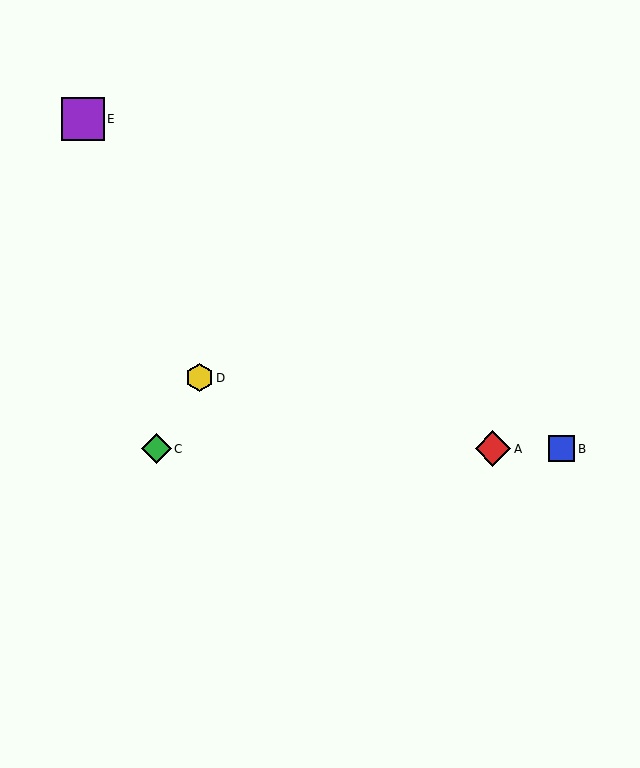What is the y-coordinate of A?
Object A is at y≈449.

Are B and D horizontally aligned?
No, B is at y≈449 and D is at y≈378.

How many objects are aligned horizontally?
3 objects (A, B, C) are aligned horizontally.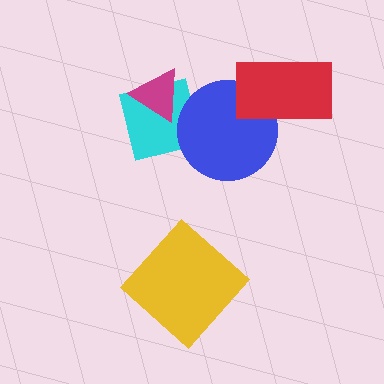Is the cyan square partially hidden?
Yes, it is partially covered by another shape.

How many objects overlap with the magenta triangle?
1 object overlaps with the magenta triangle.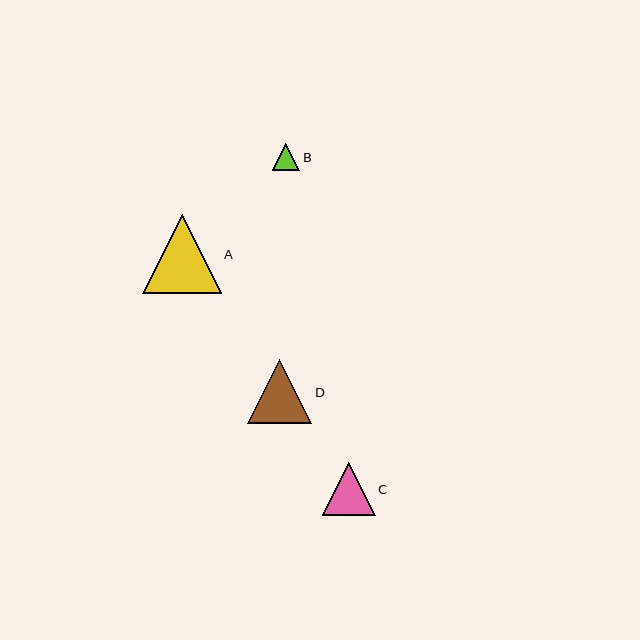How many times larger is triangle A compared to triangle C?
Triangle A is approximately 1.5 times the size of triangle C.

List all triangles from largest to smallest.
From largest to smallest: A, D, C, B.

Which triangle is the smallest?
Triangle B is the smallest with a size of approximately 28 pixels.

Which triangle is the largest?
Triangle A is the largest with a size of approximately 79 pixels.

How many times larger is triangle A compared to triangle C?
Triangle A is approximately 1.5 times the size of triangle C.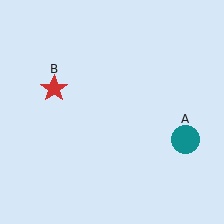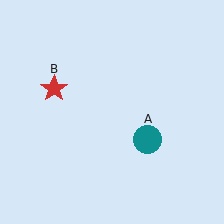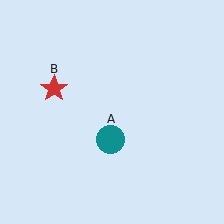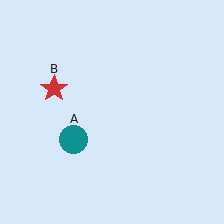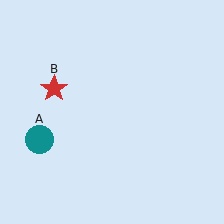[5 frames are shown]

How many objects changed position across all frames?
1 object changed position: teal circle (object A).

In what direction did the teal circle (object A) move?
The teal circle (object A) moved left.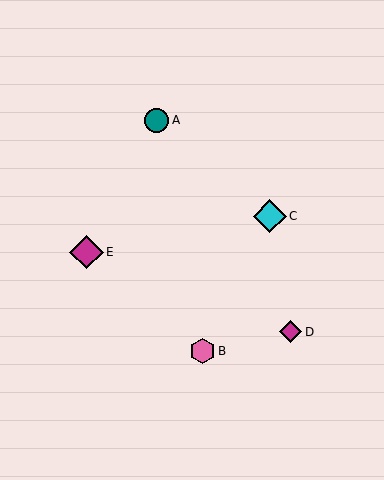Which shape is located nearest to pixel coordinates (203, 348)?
The pink hexagon (labeled B) at (203, 351) is nearest to that location.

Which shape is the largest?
The magenta diamond (labeled E) is the largest.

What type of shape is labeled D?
Shape D is a magenta diamond.